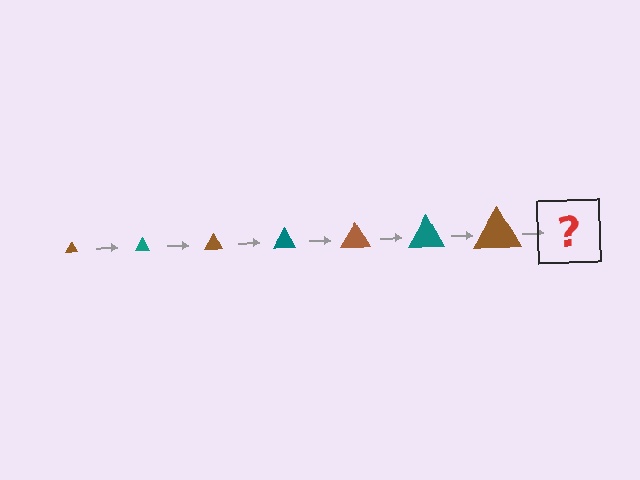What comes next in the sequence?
The next element should be a teal triangle, larger than the previous one.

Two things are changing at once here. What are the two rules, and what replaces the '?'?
The two rules are that the triangle grows larger each step and the color cycles through brown and teal. The '?' should be a teal triangle, larger than the previous one.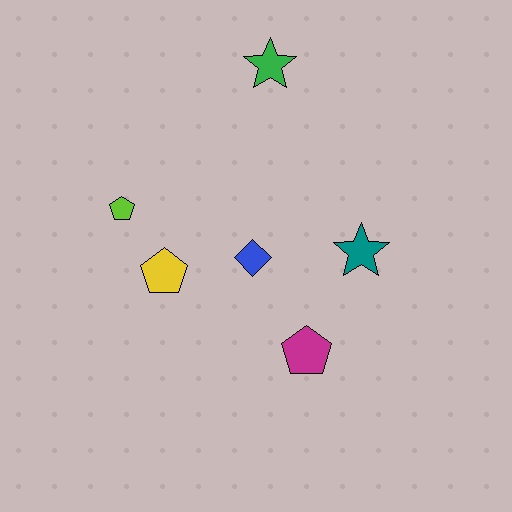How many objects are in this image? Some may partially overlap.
There are 6 objects.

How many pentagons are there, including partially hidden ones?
There are 3 pentagons.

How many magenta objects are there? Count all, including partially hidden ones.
There is 1 magenta object.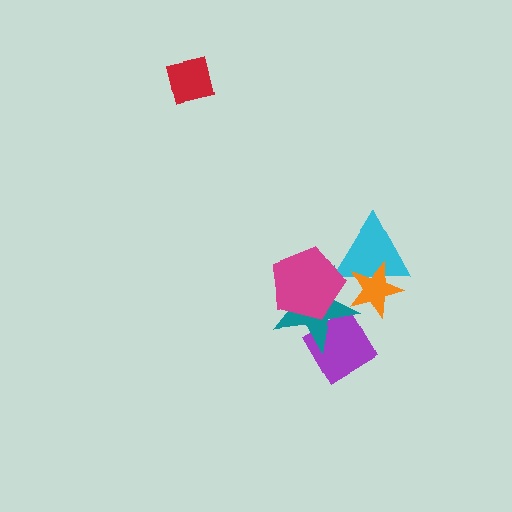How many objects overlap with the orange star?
2 objects overlap with the orange star.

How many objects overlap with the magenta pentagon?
2 objects overlap with the magenta pentagon.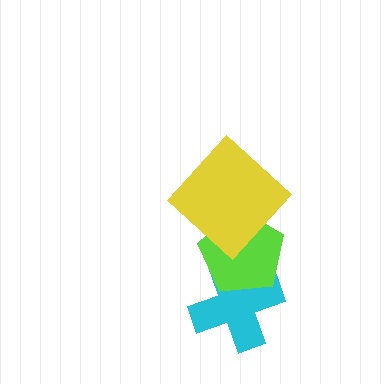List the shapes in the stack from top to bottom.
From top to bottom: the yellow diamond, the lime pentagon, the cyan cross.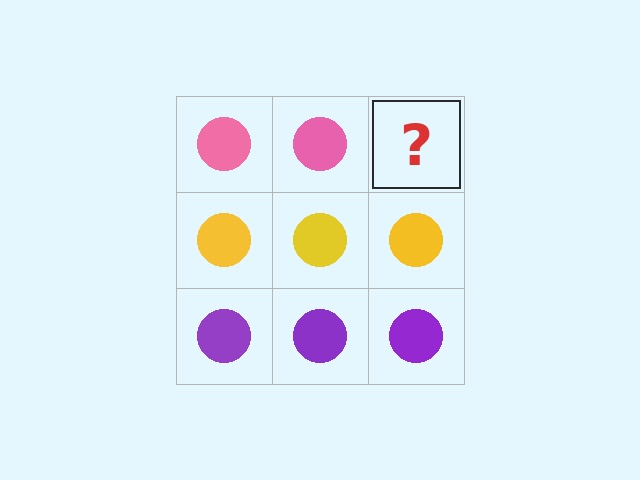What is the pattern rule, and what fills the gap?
The rule is that each row has a consistent color. The gap should be filled with a pink circle.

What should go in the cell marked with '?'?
The missing cell should contain a pink circle.